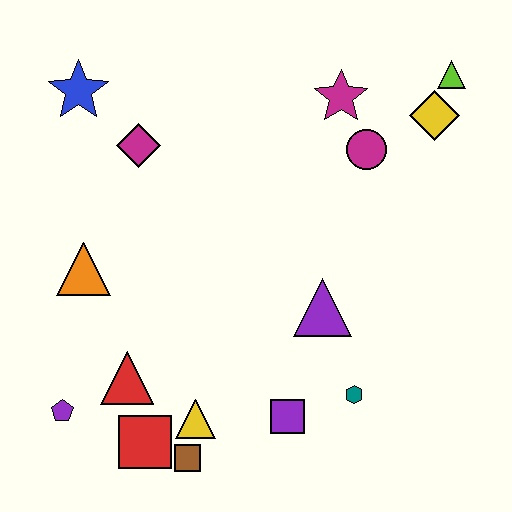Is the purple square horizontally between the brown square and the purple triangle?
Yes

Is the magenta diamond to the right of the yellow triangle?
No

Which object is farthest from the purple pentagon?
The lime triangle is farthest from the purple pentagon.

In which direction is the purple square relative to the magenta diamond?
The purple square is below the magenta diamond.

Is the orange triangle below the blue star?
Yes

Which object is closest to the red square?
The brown square is closest to the red square.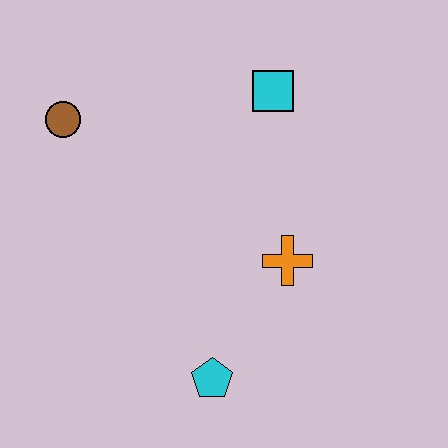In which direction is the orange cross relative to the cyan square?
The orange cross is below the cyan square.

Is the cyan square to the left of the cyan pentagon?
No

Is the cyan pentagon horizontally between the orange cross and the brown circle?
Yes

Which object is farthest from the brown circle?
The cyan pentagon is farthest from the brown circle.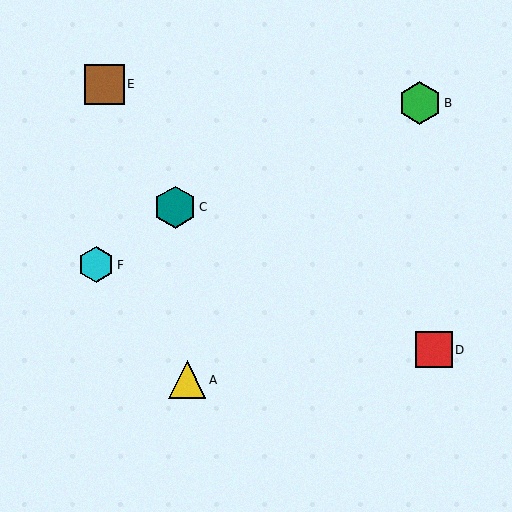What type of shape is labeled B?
Shape B is a green hexagon.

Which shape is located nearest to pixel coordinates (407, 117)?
The green hexagon (labeled B) at (420, 103) is nearest to that location.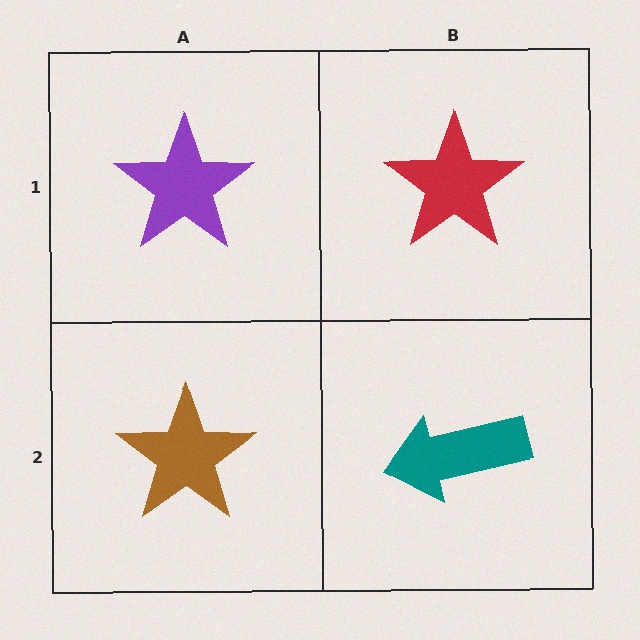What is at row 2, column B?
A teal arrow.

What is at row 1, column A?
A purple star.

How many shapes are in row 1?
2 shapes.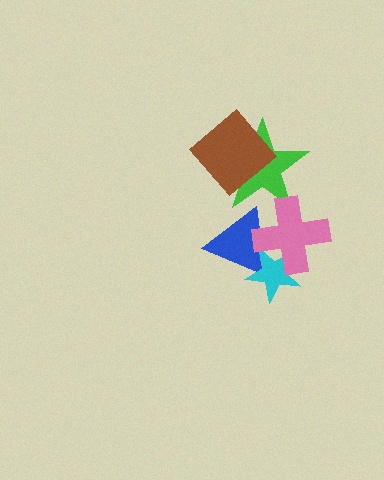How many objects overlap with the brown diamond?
1 object overlaps with the brown diamond.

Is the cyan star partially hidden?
Yes, it is partially covered by another shape.